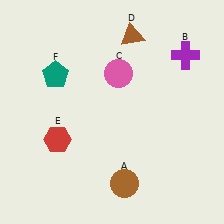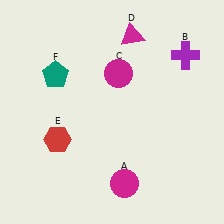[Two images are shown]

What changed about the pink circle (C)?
In Image 1, C is pink. In Image 2, it changed to magenta.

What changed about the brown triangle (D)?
In Image 1, D is brown. In Image 2, it changed to magenta.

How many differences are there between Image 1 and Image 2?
There are 3 differences between the two images.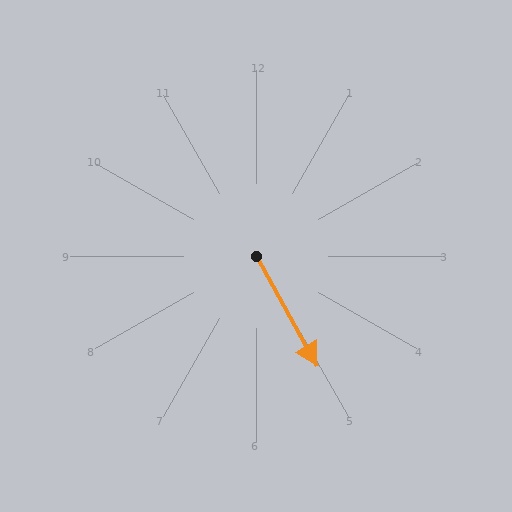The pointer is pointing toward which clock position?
Roughly 5 o'clock.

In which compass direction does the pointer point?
Southeast.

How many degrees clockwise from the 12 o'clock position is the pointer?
Approximately 151 degrees.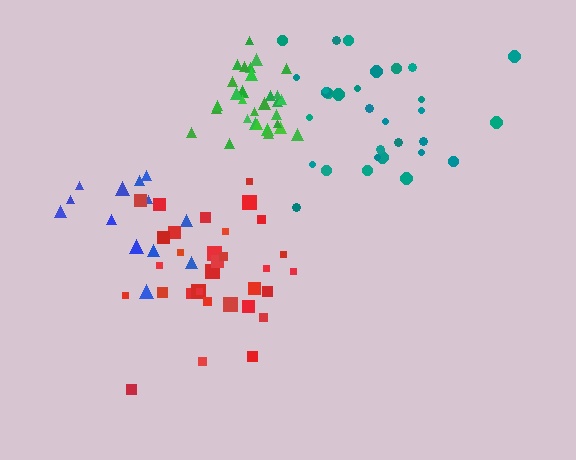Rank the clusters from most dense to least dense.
green, red, blue, teal.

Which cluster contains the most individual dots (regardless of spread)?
Teal (32).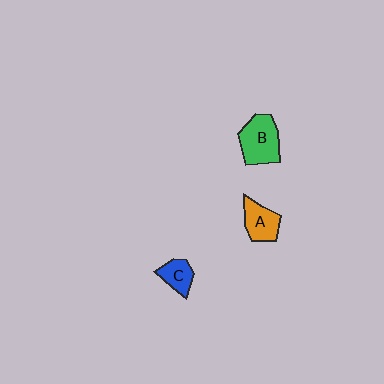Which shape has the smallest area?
Shape C (blue).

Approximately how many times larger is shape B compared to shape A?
Approximately 1.4 times.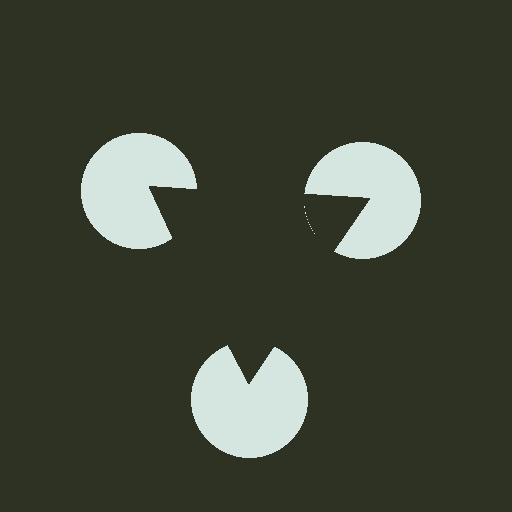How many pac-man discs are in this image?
There are 3 — one at each vertex of the illusory triangle.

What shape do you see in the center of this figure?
An illusory triangle — its edges are inferred from the aligned wedge cuts in the pac-man discs, not physically drawn.